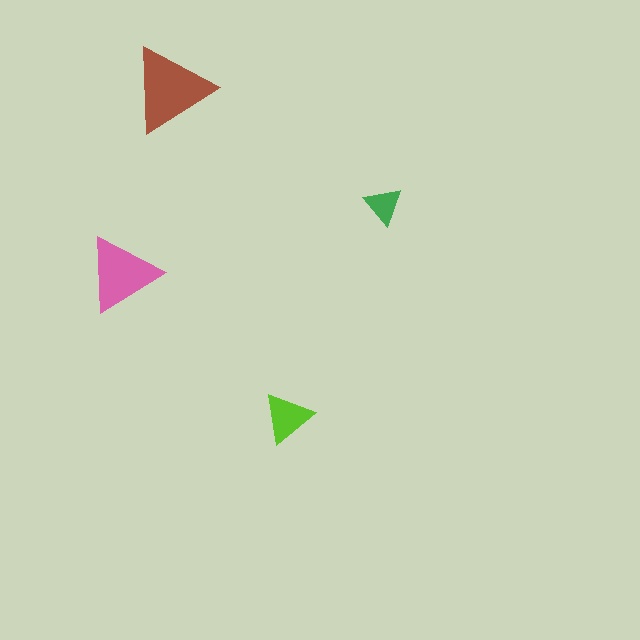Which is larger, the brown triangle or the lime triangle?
The brown one.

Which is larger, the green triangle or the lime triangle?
The lime one.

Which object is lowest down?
The lime triangle is bottommost.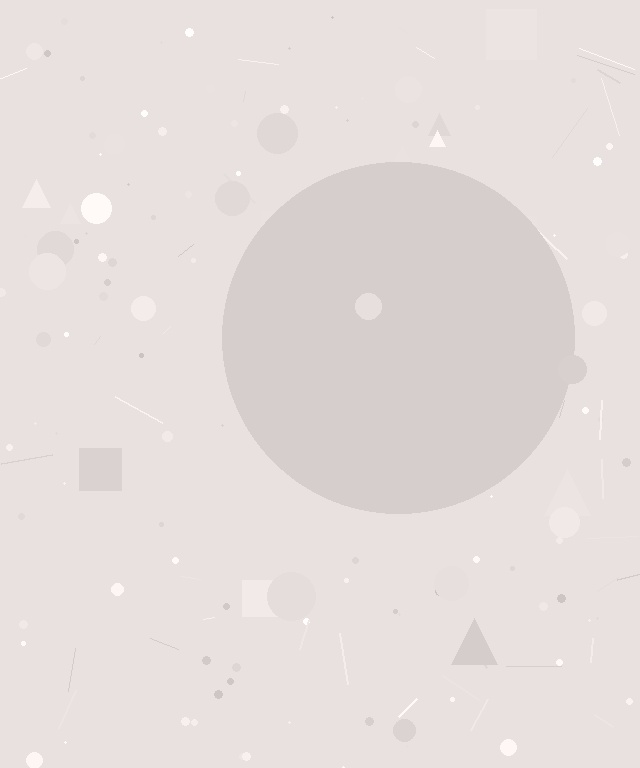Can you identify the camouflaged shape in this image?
The camouflaged shape is a circle.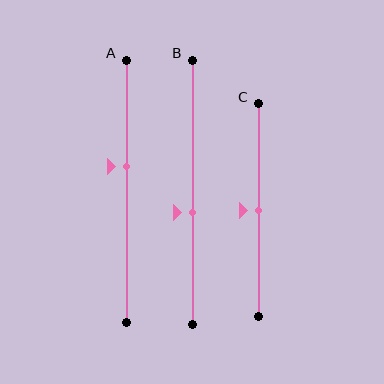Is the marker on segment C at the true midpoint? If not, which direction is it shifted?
Yes, the marker on segment C is at the true midpoint.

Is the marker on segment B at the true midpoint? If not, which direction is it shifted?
No, the marker on segment B is shifted downward by about 8% of the segment length.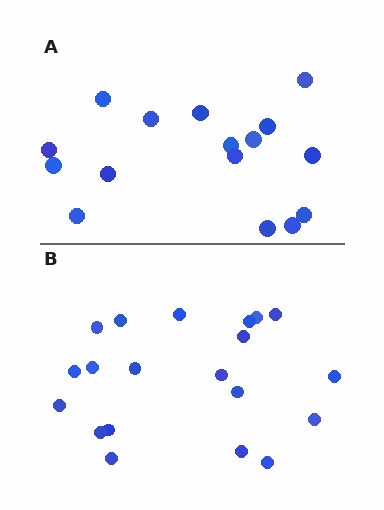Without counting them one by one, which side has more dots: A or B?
Region B (the bottom region) has more dots.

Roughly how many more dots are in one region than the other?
Region B has about 4 more dots than region A.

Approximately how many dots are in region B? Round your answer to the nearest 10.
About 20 dots.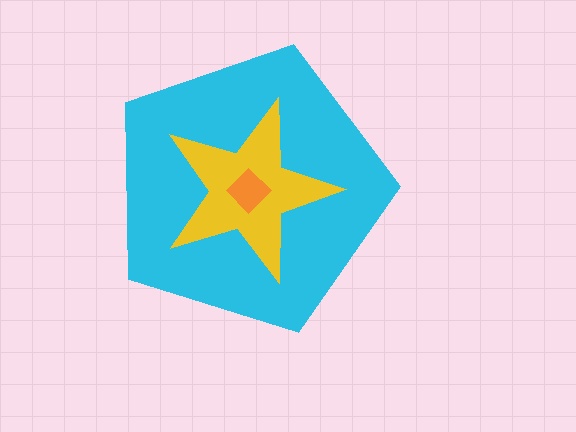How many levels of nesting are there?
3.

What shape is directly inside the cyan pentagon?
The yellow star.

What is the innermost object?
The orange diamond.